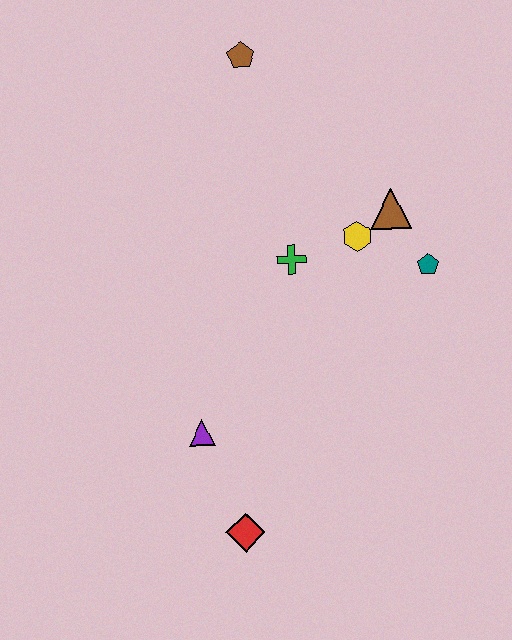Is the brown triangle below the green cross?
No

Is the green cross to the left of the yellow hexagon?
Yes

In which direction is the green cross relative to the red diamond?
The green cross is above the red diamond.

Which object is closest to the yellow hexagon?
The brown triangle is closest to the yellow hexagon.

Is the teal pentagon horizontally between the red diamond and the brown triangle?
No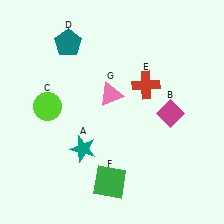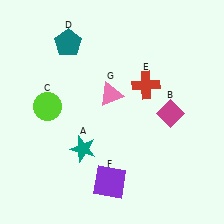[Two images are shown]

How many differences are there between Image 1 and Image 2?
There is 1 difference between the two images.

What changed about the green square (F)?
In Image 1, F is green. In Image 2, it changed to purple.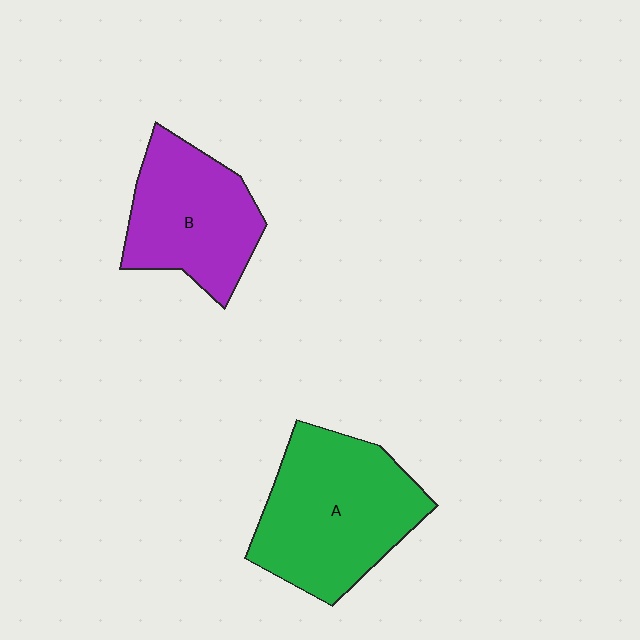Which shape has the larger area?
Shape A (green).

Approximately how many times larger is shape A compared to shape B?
Approximately 1.3 times.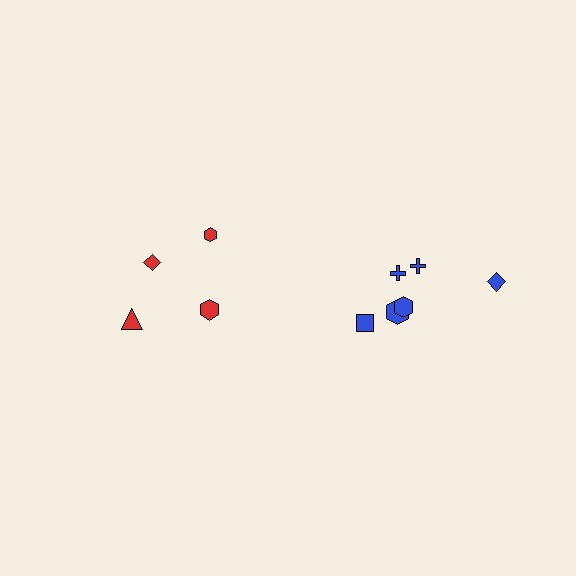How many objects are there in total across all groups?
There are 10 objects.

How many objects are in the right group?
There are 6 objects.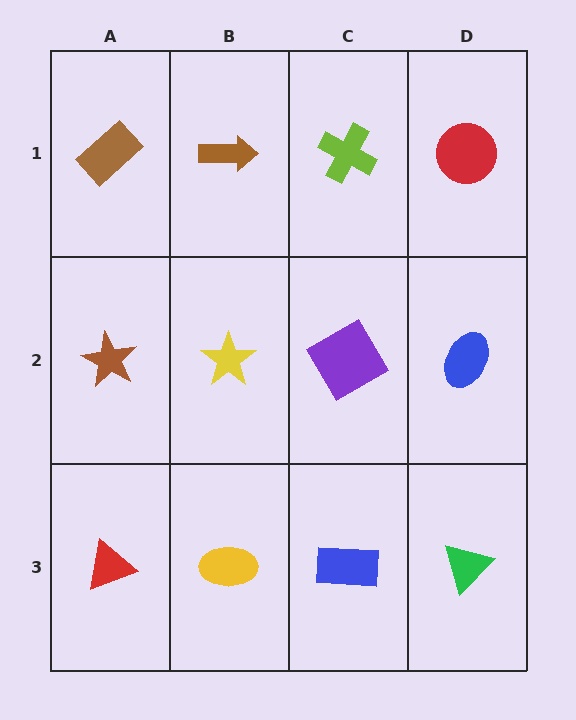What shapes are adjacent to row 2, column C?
A lime cross (row 1, column C), a blue rectangle (row 3, column C), a yellow star (row 2, column B), a blue ellipse (row 2, column D).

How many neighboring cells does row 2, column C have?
4.